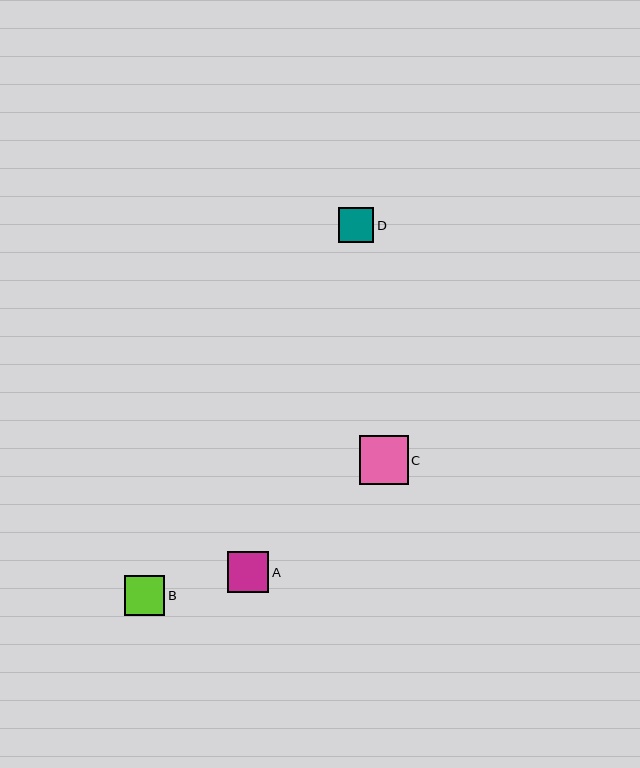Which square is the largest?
Square C is the largest with a size of approximately 48 pixels.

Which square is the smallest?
Square D is the smallest with a size of approximately 36 pixels.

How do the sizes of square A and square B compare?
Square A and square B are approximately the same size.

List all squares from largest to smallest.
From largest to smallest: C, A, B, D.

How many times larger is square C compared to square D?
Square C is approximately 1.4 times the size of square D.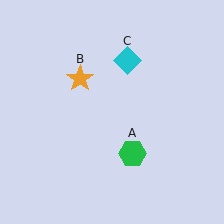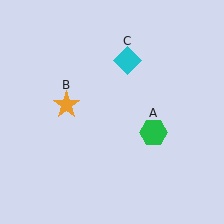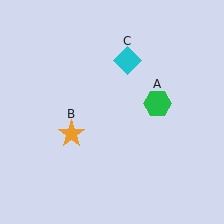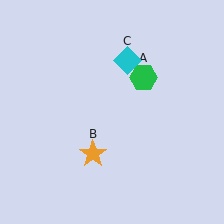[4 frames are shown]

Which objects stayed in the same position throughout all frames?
Cyan diamond (object C) remained stationary.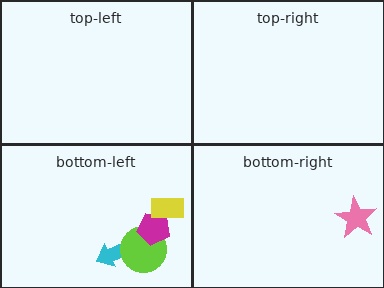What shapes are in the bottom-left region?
The cyan arrow, the lime circle, the magenta pentagon, the yellow rectangle.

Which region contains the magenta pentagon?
The bottom-left region.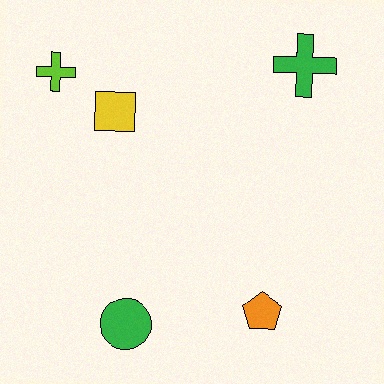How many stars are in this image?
There are no stars.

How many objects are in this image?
There are 5 objects.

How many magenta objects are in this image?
There are no magenta objects.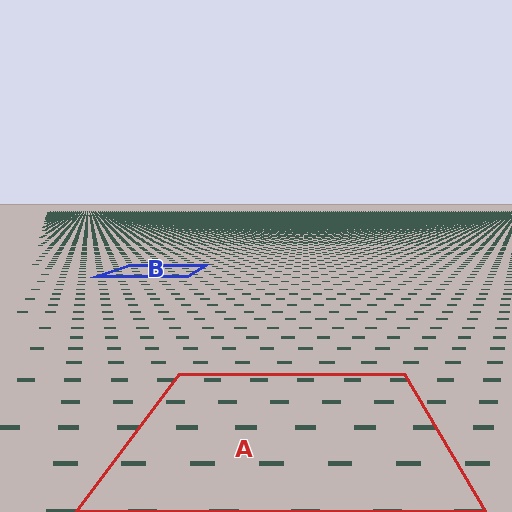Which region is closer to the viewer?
Region A is closer. The texture elements there are larger and more spread out.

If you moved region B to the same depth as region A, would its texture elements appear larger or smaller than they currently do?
They would appear larger. At a closer depth, the same texture elements are projected at a bigger on-screen size.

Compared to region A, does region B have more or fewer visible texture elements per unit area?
Region B has more texture elements per unit area — they are packed more densely because it is farther away.